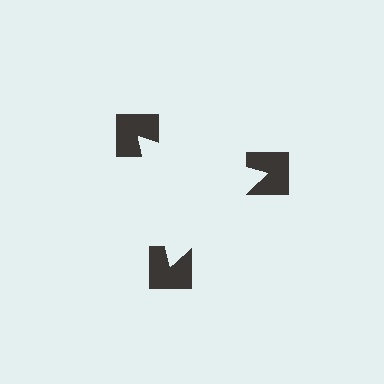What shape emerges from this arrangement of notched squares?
An illusory triangle — its edges are inferred from the aligned wedge cuts in the notched squares, not physically drawn.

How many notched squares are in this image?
There are 3 — one at each vertex of the illusory triangle.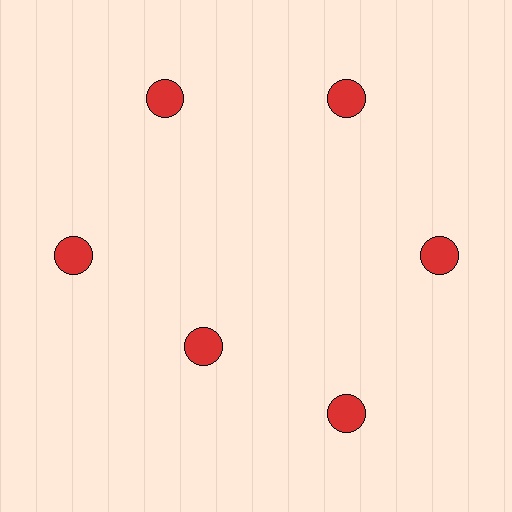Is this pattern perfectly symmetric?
No. The 6 red circles are arranged in a ring, but one element near the 7 o'clock position is pulled inward toward the center, breaking the 6-fold rotational symmetry.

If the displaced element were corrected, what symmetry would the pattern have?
It would have 6-fold rotational symmetry — the pattern would map onto itself every 60 degrees.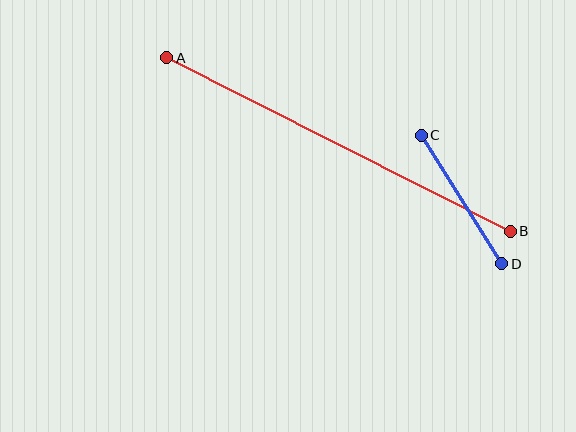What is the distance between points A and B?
The distance is approximately 385 pixels.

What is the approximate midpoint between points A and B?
The midpoint is at approximately (338, 145) pixels.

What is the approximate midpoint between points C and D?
The midpoint is at approximately (461, 199) pixels.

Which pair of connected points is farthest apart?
Points A and B are farthest apart.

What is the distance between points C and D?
The distance is approximately 152 pixels.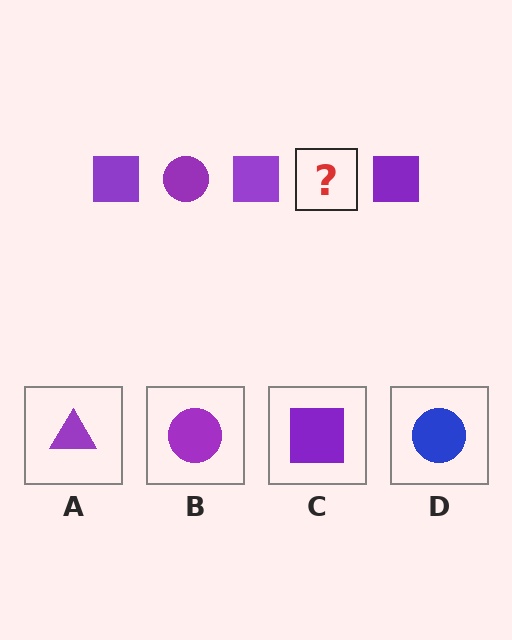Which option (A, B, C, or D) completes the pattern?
B.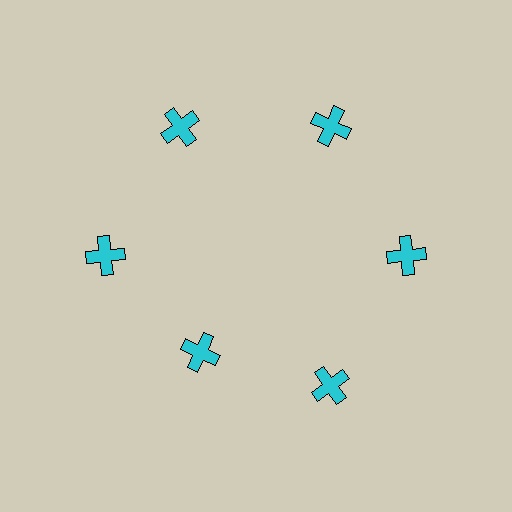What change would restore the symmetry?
The symmetry would be restored by moving it outward, back onto the ring so that all 6 crosses sit at equal angles and equal distance from the center.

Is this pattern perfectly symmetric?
No. The 6 cyan crosses are arranged in a ring, but one element near the 7 o'clock position is pulled inward toward the center, breaking the 6-fold rotational symmetry.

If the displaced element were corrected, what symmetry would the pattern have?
It would have 6-fold rotational symmetry — the pattern would map onto itself every 60 degrees.